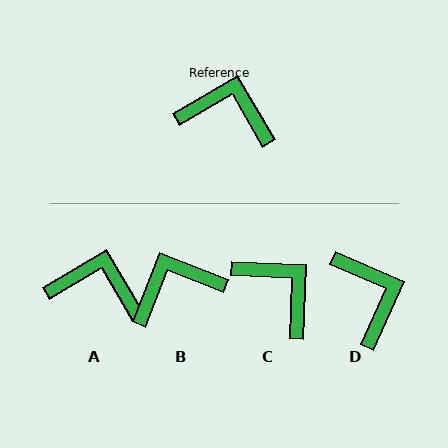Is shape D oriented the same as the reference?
No, it is off by about 55 degrees.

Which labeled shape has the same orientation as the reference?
A.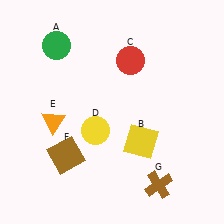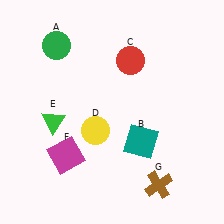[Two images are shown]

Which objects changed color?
B changed from yellow to teal. E changed from orange to green. F changed from brown to magenta.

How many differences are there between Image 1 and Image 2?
There are 3 differences between the two images.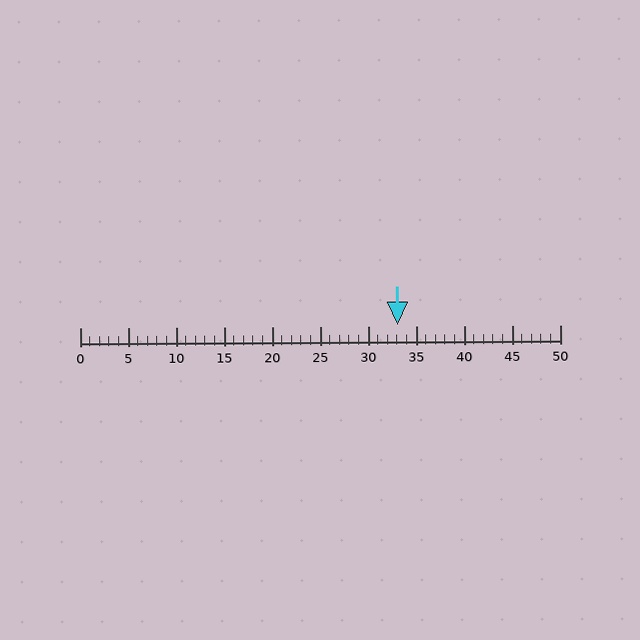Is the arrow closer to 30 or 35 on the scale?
The arrow is closer to 35.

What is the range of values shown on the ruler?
The ruler shows values from 0 to 50.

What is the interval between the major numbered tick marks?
The major tick marks are spaced 5 units apart.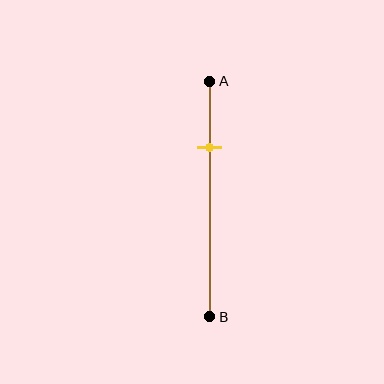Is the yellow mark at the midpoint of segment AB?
No, the mark is at about 30% from A, not at the 50% midpoint.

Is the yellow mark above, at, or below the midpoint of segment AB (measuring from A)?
The yellow mark is above the midpoint of segment AB.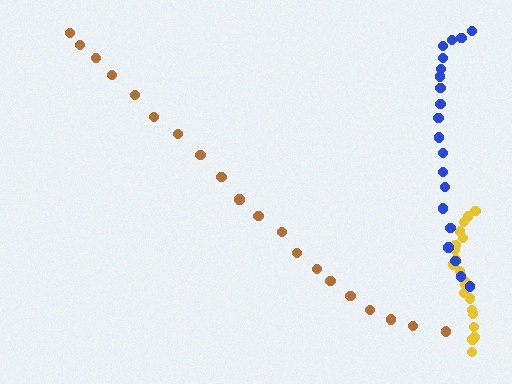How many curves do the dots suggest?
There are 3 distinct paths.